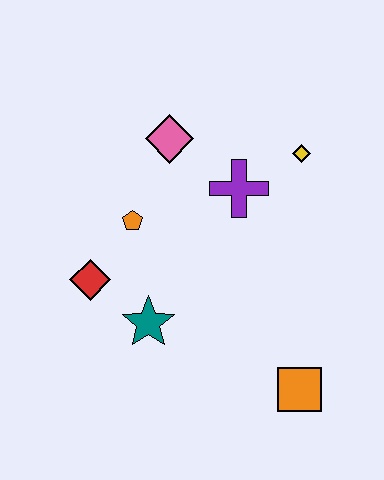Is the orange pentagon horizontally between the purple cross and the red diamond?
Yes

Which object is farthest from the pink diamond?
The orange square is farthest from the pink diamond.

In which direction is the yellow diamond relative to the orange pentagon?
The yellow diamond is to the right of the orange pentagon.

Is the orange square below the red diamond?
Yes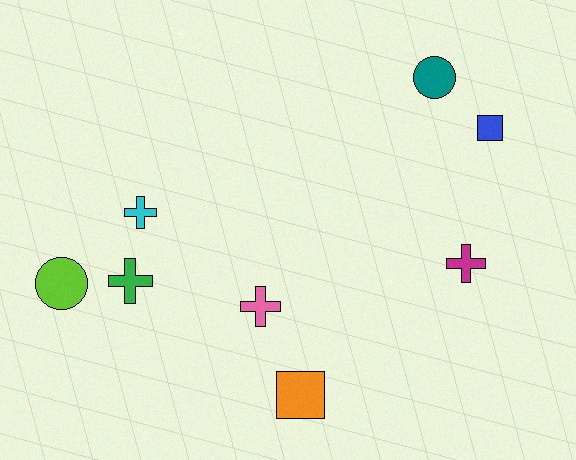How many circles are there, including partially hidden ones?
There are 2 circles.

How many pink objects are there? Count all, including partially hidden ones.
There is 1 pink object.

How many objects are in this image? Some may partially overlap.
There are 8 objects.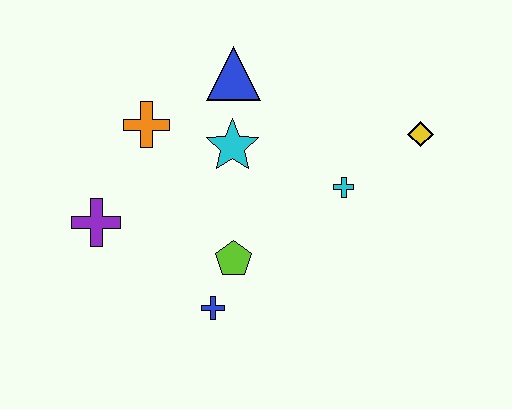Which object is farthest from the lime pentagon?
The yellow diamond is farthest from the lime pentagon.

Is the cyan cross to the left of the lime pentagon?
No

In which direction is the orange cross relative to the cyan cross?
The orange cross is to the left of the cyan cross.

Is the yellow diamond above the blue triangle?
No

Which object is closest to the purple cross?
The orange cross is closest to the purple cross.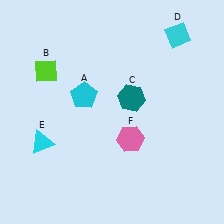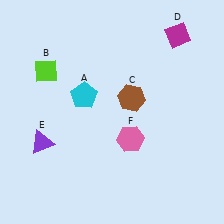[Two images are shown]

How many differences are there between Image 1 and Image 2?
There are 3 differences between the two images.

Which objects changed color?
C changed from teal to brown. D changed from cyan to magenta. E changed from cyan to purple.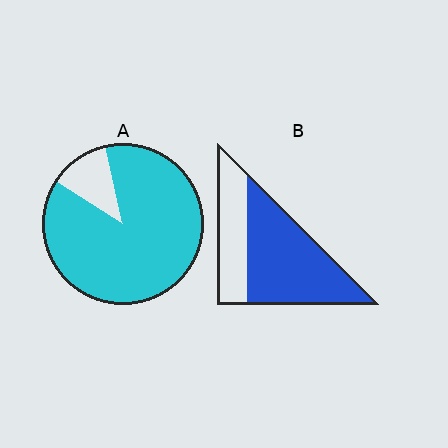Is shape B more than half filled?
Yes.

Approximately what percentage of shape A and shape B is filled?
A is approximately 90% and B is approximately 65%.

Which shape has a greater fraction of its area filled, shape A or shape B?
Shape A.